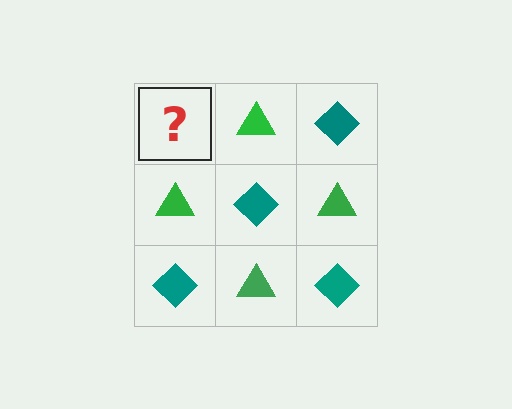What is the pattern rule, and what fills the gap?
The rule is that it alternates teal diamond and green triangle in a checkerboard pattern. The gap should be filled with a teal diamond.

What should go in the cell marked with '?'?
The missing cell should contain a teal diamond.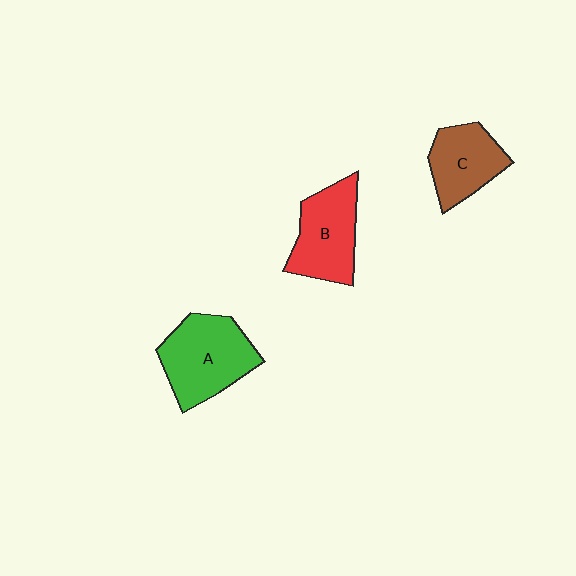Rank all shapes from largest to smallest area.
From largest to smallest: A (green), B (red), C (brown).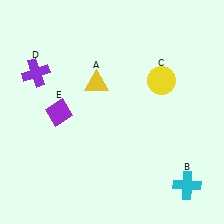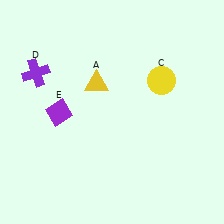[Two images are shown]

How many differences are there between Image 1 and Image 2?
There is 1 difference between the two images.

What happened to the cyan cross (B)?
The cyan cross (B) was removed in Image 2. It was in the bottom-right area of Image 1.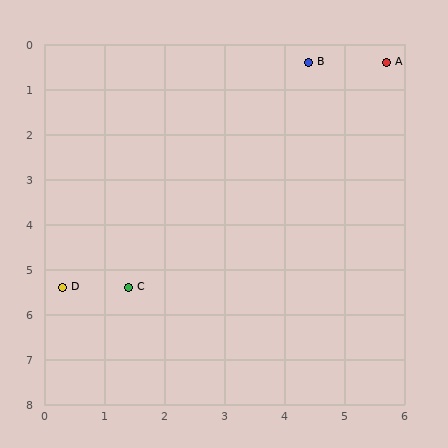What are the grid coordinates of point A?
Point A is at approximately (5.7, 0.4).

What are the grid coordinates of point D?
Point D is at approximately (0.3, 5.4).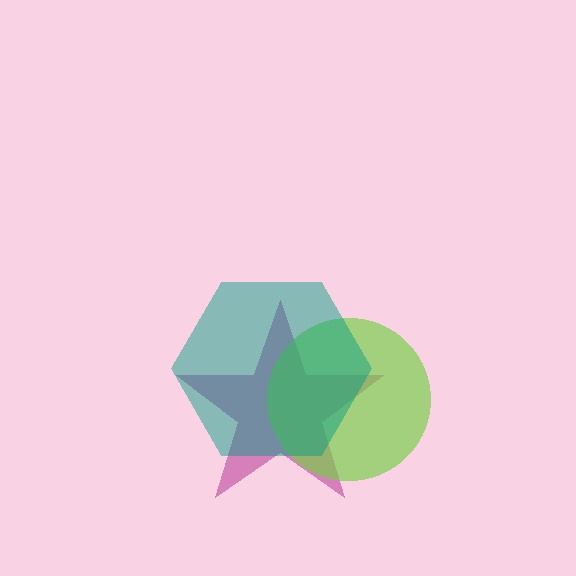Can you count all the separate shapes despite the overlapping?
Yes, there are 3 separate shapes.